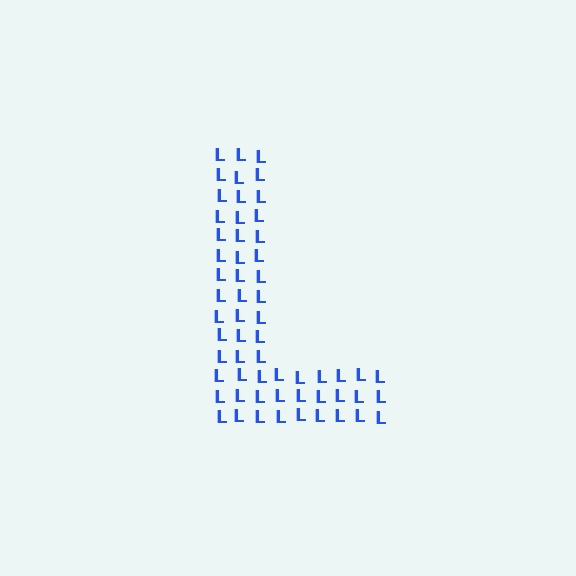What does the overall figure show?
The overall figure shows the letter L.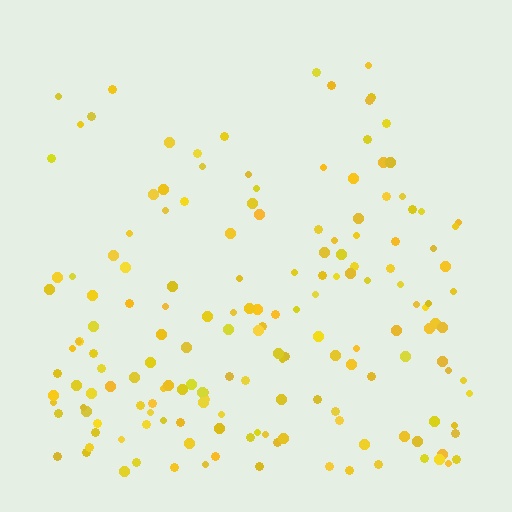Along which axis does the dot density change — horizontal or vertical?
Vertical.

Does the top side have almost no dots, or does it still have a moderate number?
Still a moderate number, just noticeably fewer than the bottom.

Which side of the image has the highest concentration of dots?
The bottom.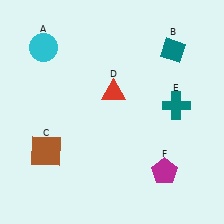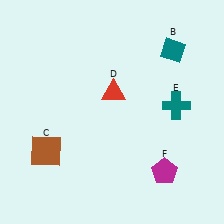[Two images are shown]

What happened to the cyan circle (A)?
The cyan circle (A) was removed in Image 2. It was in the top-left area of Image 1.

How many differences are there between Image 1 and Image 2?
There is 1 difference between the two images.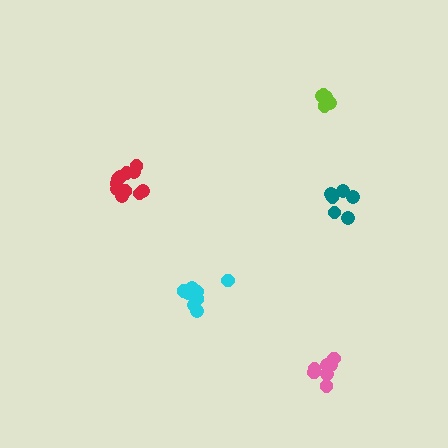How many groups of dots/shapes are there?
There are 5 groups.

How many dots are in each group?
Group 1: 8 dots, Group 2: 6 dots, Group 3: 11 dots, Group 4: 5 dots, Group 5: 8 dots (38 total).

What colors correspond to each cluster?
The clusters are colored: cyan, teal, red, lime, pink.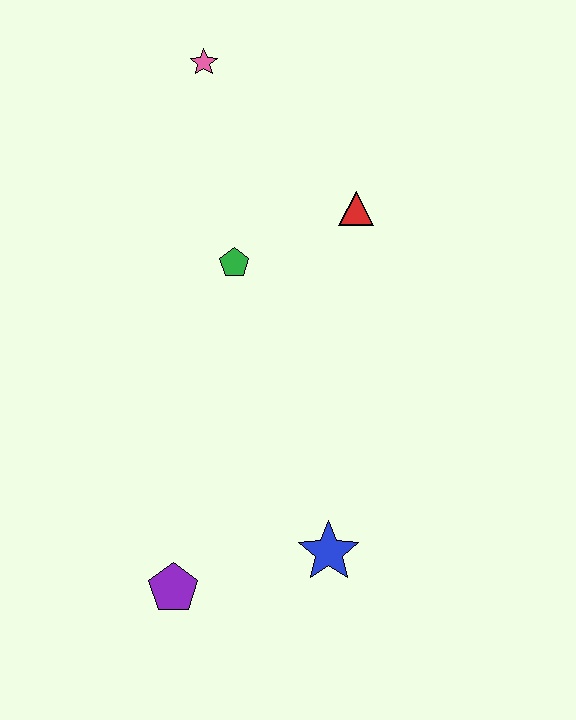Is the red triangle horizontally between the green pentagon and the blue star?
No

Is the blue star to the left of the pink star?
No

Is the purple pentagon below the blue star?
Yes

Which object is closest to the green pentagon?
The red triangle is closest to the green pentagon.